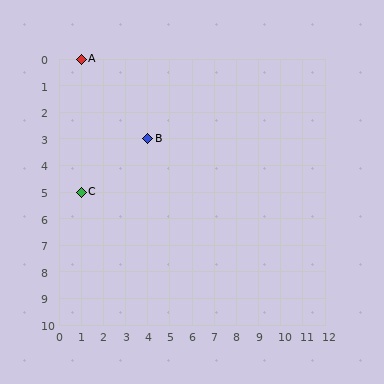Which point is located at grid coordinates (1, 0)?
Point A is at (1, 0).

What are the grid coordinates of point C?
Point C is at grid coordinates (1, 5).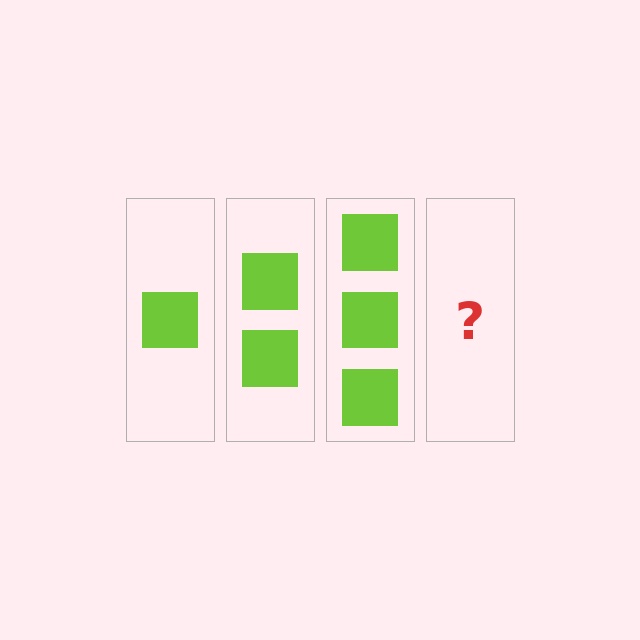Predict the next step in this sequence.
The next step is 4 squares.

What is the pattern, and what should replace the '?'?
The pattern is that each step adds one more square. The '?' should be 4 squares.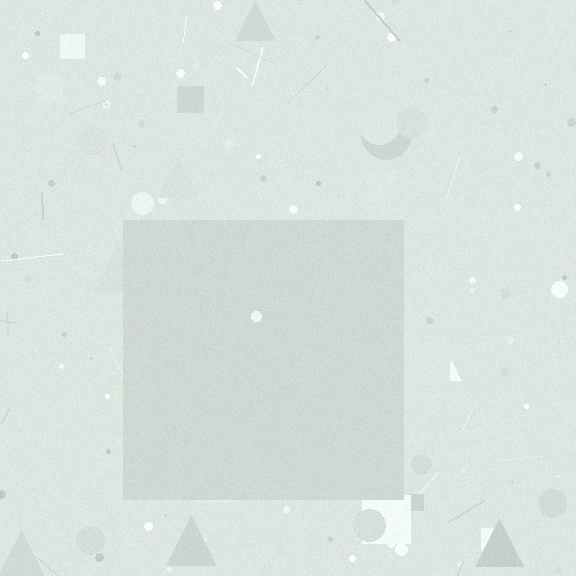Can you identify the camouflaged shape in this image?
The camouflaged shape is a square.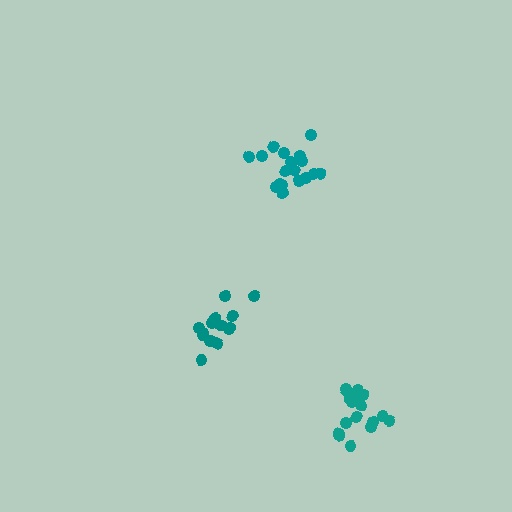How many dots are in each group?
Group 1: 15 dots, Group 2: 18 dots, Group 3: 18 dots (51 total).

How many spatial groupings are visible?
There are 3 spatial groupings.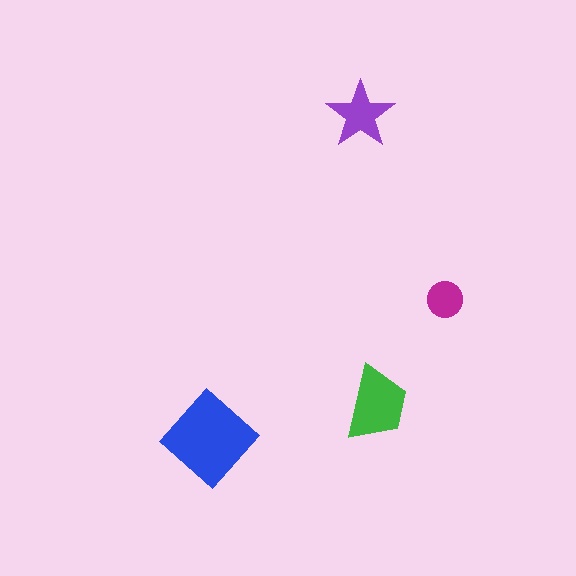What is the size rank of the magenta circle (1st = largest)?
4th.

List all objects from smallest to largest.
The magenta circle, the purple star, the green trapezoid, the blue diamond.